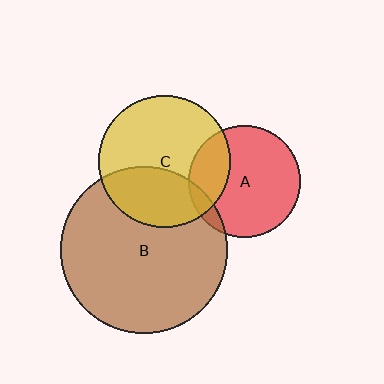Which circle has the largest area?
Circle B (brown).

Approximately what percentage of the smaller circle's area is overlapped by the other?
Approximately 10%.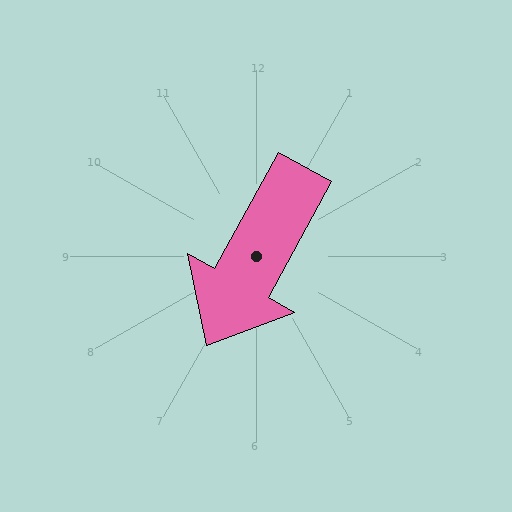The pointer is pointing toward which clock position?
Roughly 7 o'clock.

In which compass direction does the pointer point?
Southwest.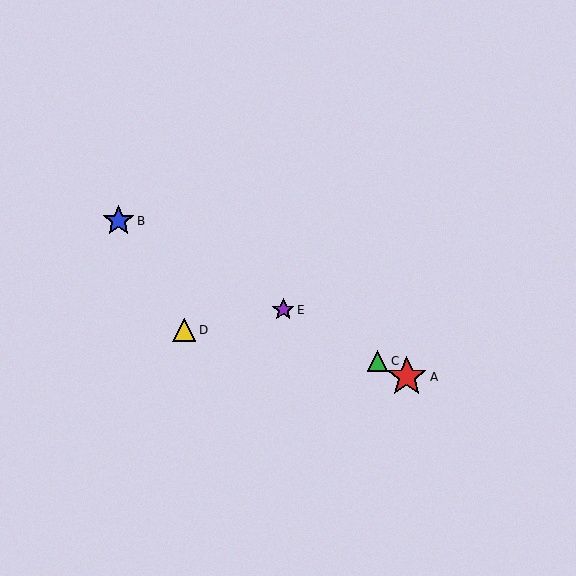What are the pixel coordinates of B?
Object B is at (119, 221).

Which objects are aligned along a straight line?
Objects A, B, C, E are aligned along a straight line.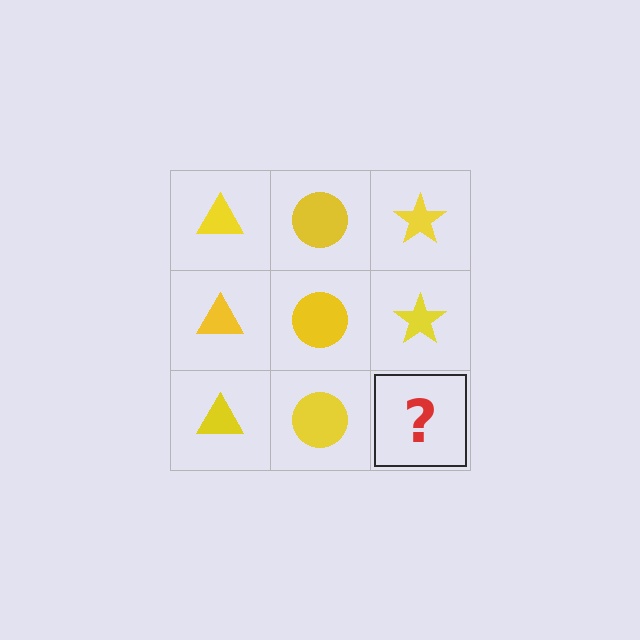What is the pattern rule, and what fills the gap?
The rule is that each column has a consistent shape. The gap should be filled with a yellow star.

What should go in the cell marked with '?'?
The missing cell should contain a yellow star.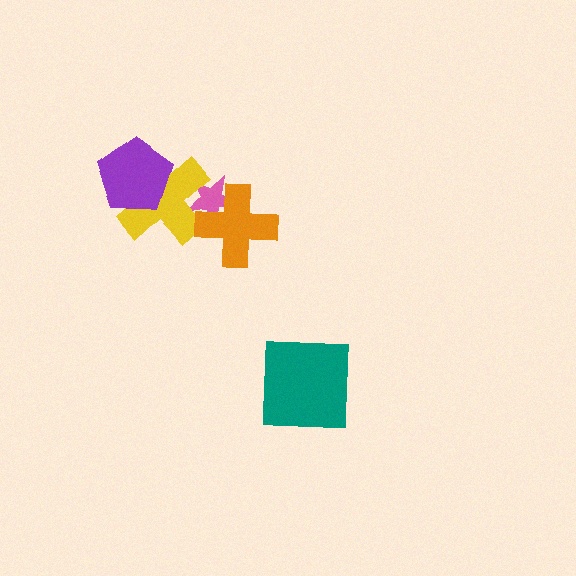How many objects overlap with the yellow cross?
3 objects overlap with the yellow cross.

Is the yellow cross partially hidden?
Yes, it is partially covered by another shape.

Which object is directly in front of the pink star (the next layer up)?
The yellow cross is directly in front of the pink star.